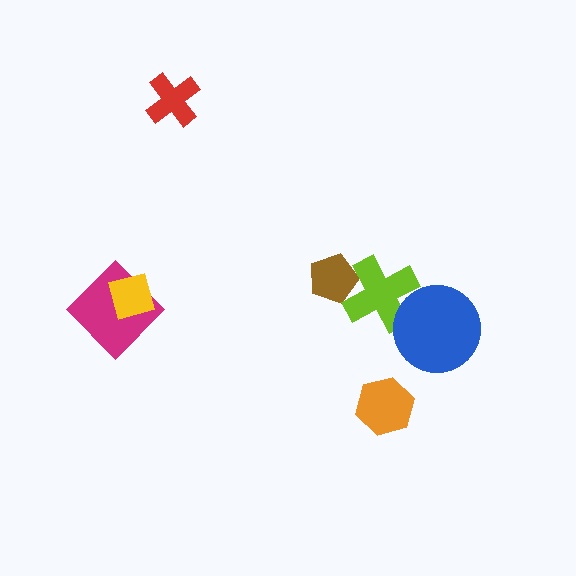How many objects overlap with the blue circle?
1 object overlaps with the blue circle.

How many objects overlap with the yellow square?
1 object overlaps with the yellow square.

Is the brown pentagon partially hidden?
Yes, it is partially covered by another shape.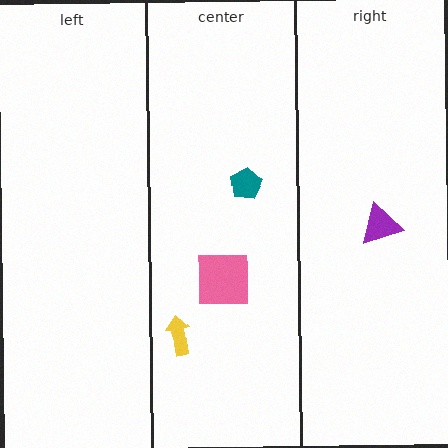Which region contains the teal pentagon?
The center region.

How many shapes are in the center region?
3.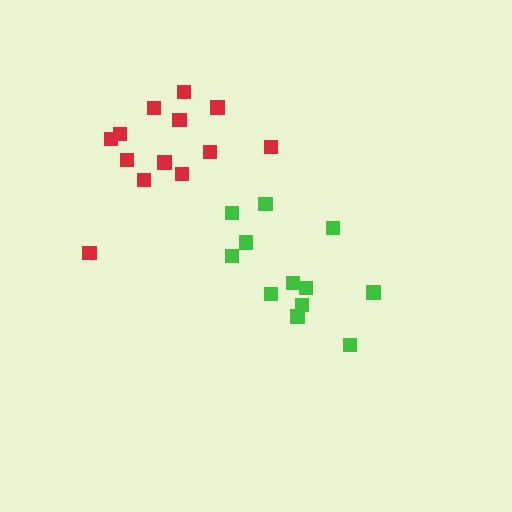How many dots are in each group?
Group 1: 12 dots, Group 2: 13 dots (25 total).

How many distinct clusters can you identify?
There are 2 distinct clusters.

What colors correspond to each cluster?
The clusters are colored: green, red.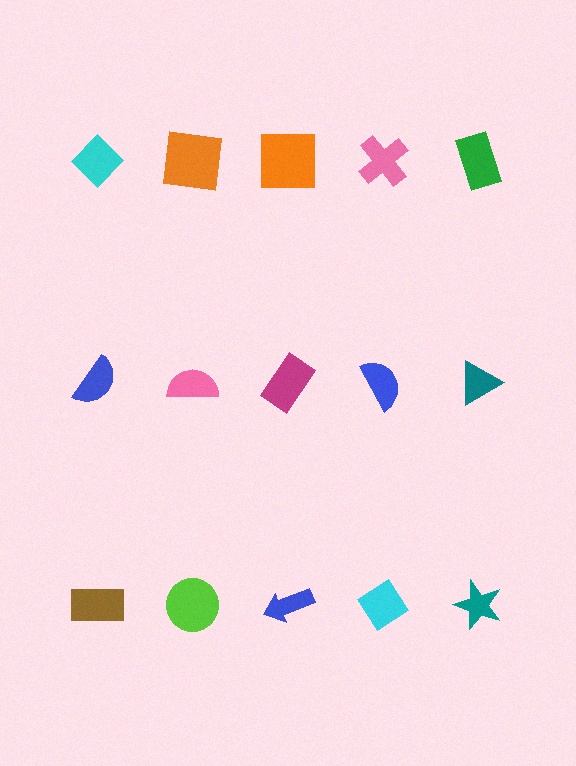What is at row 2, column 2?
A pink semicircle.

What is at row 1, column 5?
A green rectangle.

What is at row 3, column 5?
A teal star.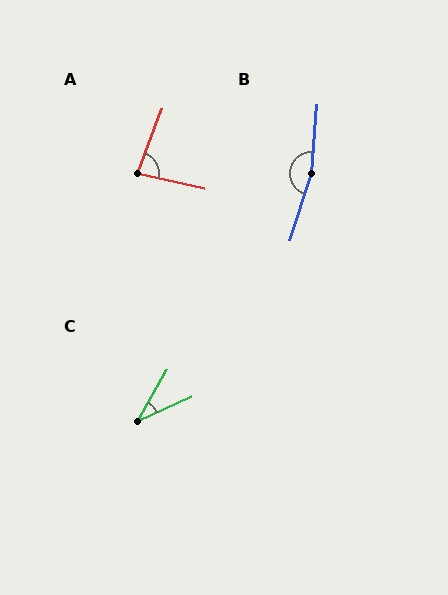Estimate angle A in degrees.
Approximately 82 degrees.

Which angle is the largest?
B, at approximately 167 degrees.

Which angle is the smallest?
C, at approximately 36 degrees.